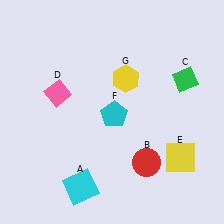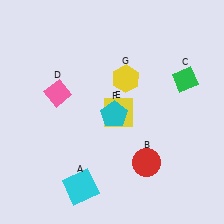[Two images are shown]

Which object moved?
The yellow square (E) moved left.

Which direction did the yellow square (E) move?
The yellow square (E) moved left.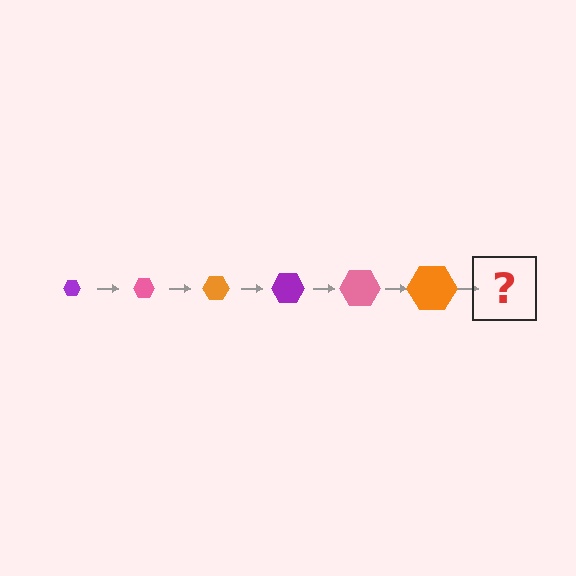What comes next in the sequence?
The next element should be a purple hexagon, larger than the previous one.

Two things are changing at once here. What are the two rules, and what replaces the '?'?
The two rules are that the hexagon grows larger each step and the color cycles through purple, pink, and orange. The '?' should be a purple hexagon, larger than the previous one.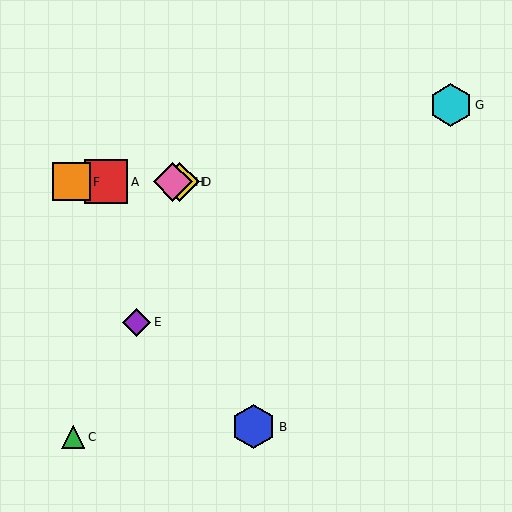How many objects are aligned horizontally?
4 objects (A, D, F, H) are aligned horizontally.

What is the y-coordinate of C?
Object C is at y≈437.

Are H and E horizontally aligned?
No, H is at y≈182 and E is at y≈322.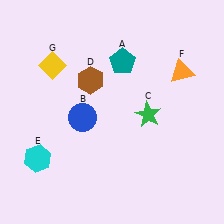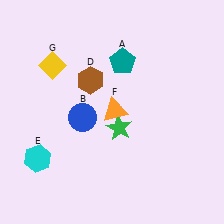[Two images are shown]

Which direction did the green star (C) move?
The green star (C) moved left.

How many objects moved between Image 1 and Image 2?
2 objects moved between the two images.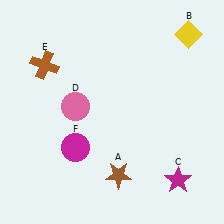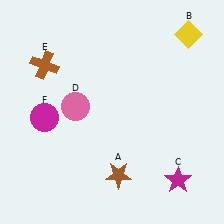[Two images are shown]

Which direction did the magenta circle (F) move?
The magenta circle (F) moved left.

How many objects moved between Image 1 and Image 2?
1 object moved between the two images.